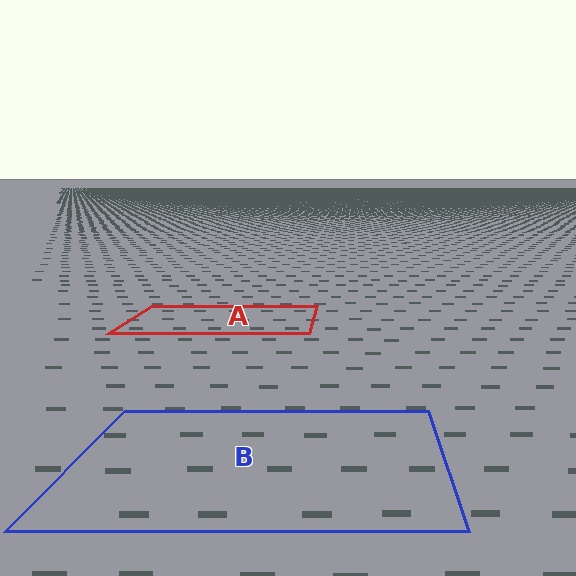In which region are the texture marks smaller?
The texture marks are smaller in region A, because it is farther away.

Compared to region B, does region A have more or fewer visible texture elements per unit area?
Region A has more texture elements per unit area — they are packed more densely because it is farther away.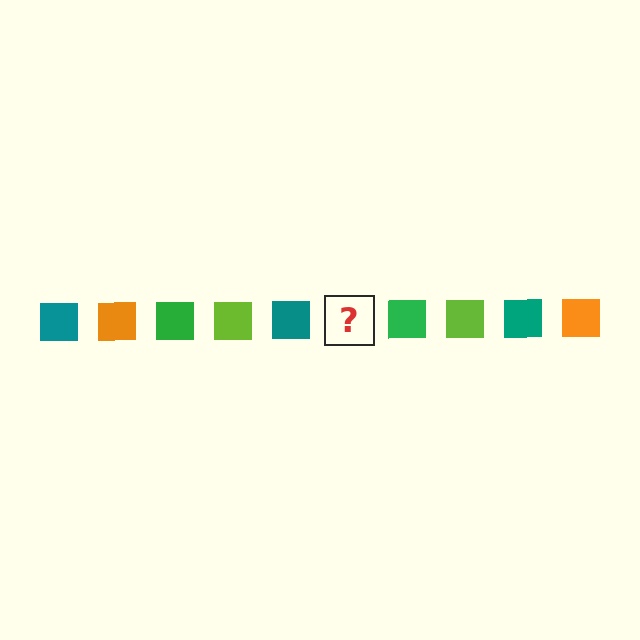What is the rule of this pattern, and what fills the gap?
The rule is that the pattern cycles through teal, orange, green, lime squares. The gap should be filled with an orange square.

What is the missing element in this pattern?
The missing element is an orange square.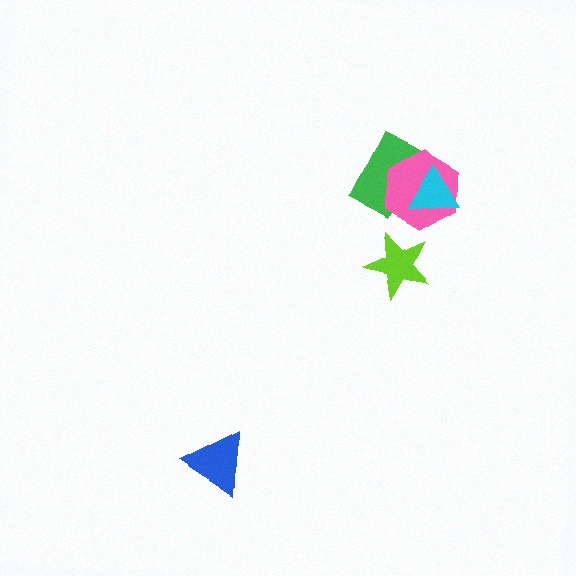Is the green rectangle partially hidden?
Yes, it is partially covered by another shape.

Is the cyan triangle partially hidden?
No, no other shape covers it.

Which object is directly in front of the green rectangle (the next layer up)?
The pink hexagon is directly in front of the green rectangle.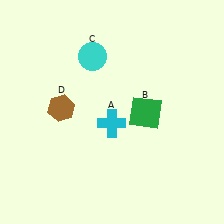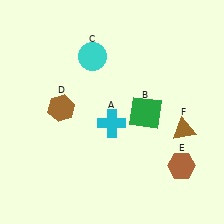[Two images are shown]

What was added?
A brown hexagon (E), a brown triangle (F) were added in Image 2.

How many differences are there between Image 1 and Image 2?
There are 2 differences between the two images.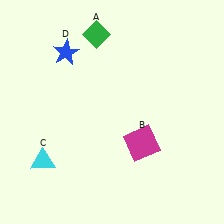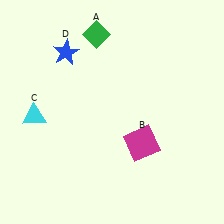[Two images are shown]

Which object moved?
The cyan triangle (C) moved up.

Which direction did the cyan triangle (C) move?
The cyan triangle (C) moved up.